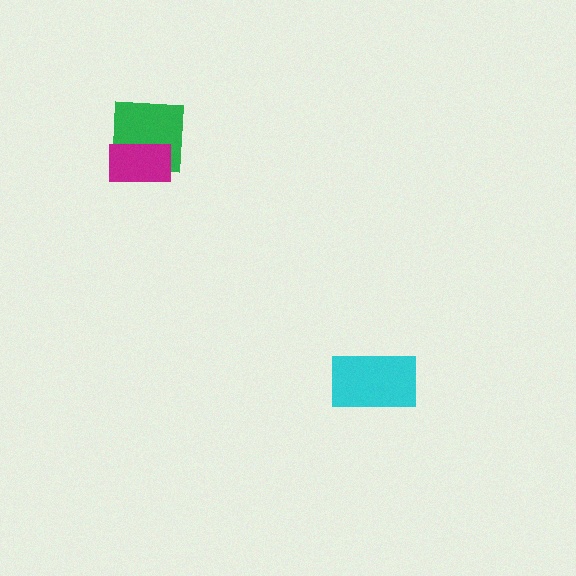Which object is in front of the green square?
The magenta rectangle is in front of the green square.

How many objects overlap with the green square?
1 object overlaps with the green square.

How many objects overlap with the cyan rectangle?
0 objects overlap with the cyan rectangle.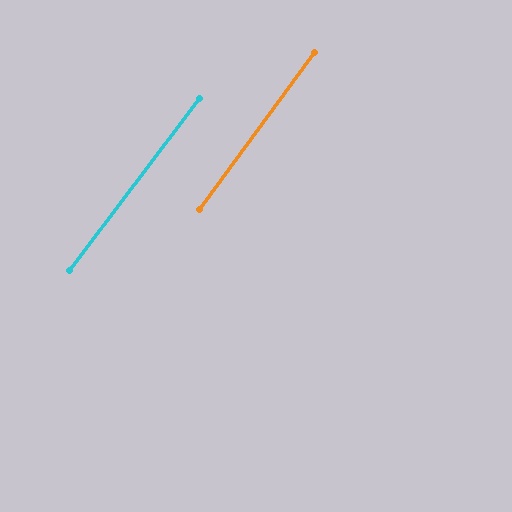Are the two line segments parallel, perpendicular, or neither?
Parallel — their directions differ by only 0.7°.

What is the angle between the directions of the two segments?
Approximately 1 degree.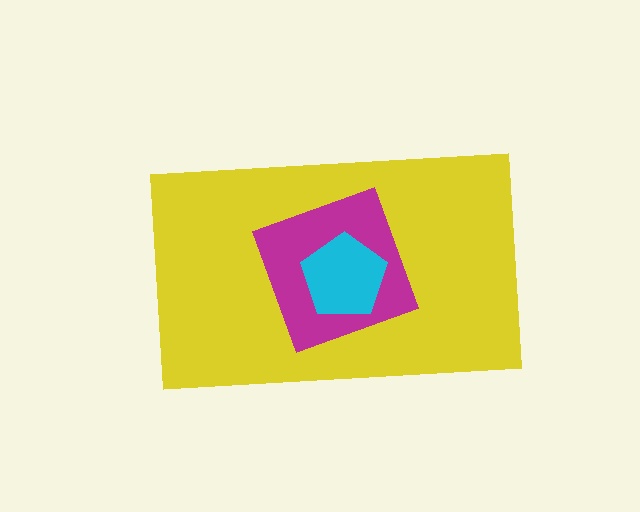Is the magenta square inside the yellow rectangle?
Yes.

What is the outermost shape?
The yellow rectangle.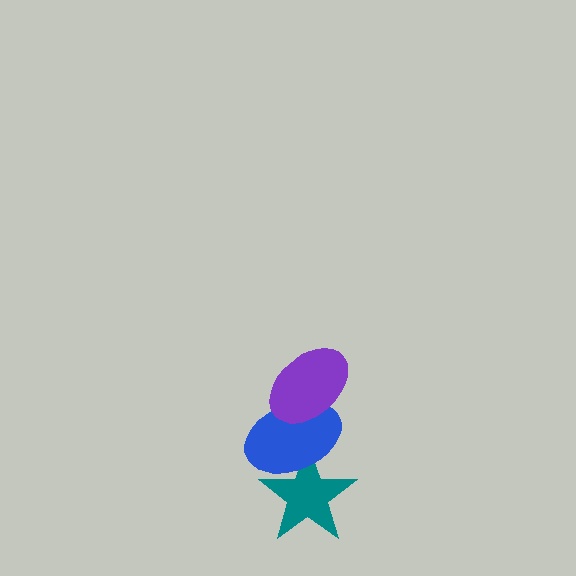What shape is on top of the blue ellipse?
The purple ellipse is on top of the blue ellipse.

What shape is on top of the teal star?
The blue ellipse is on top of the teal star.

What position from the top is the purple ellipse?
The purple ellipse is 1st from the top.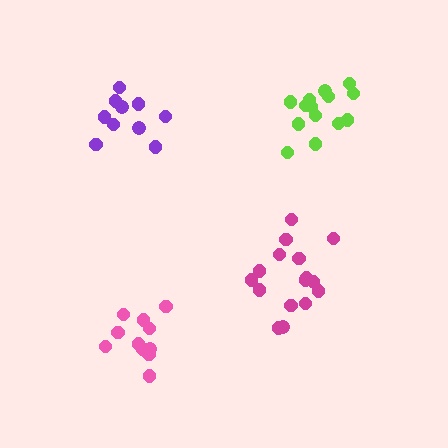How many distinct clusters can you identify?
There are 4 distinct clusters.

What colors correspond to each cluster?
The clusters are colored: pink, magenta, lime, purple.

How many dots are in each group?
Group 1: 12 dots, Group 2: 16 dots, Group 3: 14 dots, Group 4: 10 dots (52 total).